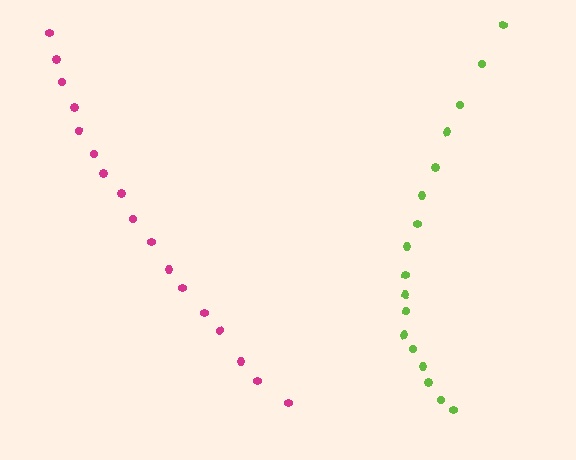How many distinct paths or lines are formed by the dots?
There are 2 distinct paths.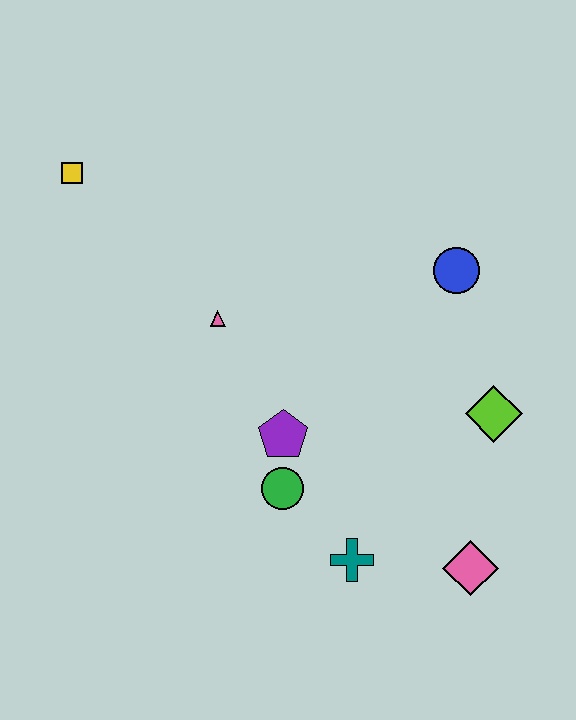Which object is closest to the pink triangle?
The purple pentagon is closest to the pink triangle.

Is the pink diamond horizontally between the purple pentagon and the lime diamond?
Yes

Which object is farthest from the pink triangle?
The pink diamond is farthest from the pink triangle.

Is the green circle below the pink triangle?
Yes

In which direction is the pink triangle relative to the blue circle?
The pink triangle is to the left of the blue circle.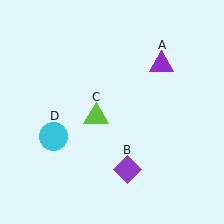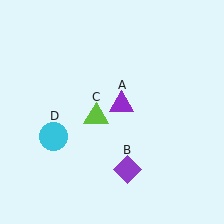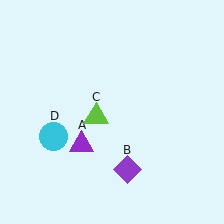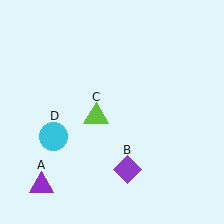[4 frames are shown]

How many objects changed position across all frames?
1 object changed position: purple triangle (object A).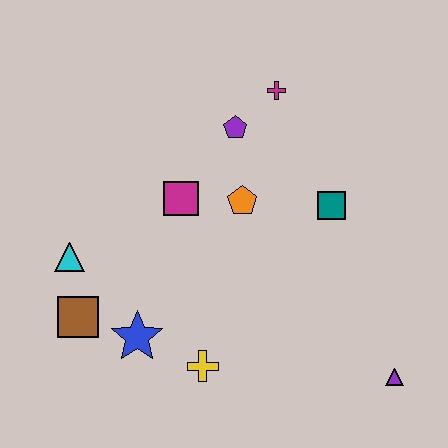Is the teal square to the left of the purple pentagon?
No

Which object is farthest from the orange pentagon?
The purple triangle is farthest from the orange pentagon.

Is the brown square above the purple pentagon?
No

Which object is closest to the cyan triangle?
The brown square is closest to the cyan triangle.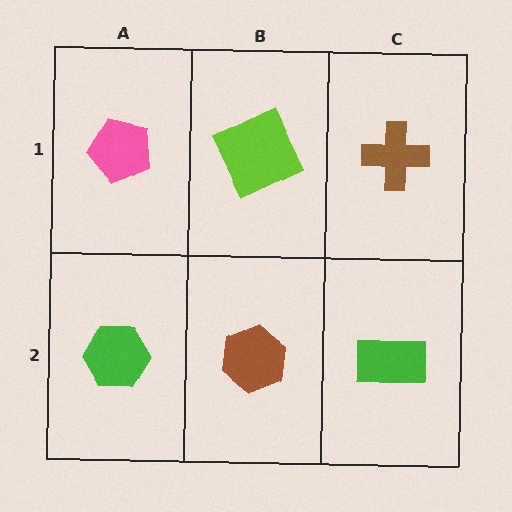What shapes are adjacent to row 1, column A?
A green hexagon (row 2, column A), a lime square (row 1, column B).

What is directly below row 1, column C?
A green rectangle.